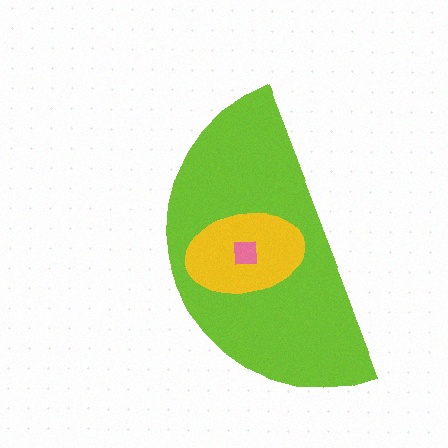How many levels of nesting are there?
3.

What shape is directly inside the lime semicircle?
The yellow ellipse.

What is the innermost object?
The pink square.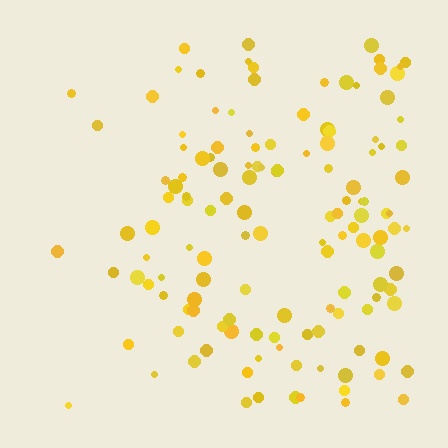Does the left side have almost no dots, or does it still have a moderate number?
Still a moderate number, just noticeably fewer than the right.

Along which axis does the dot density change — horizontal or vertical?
Horizontal.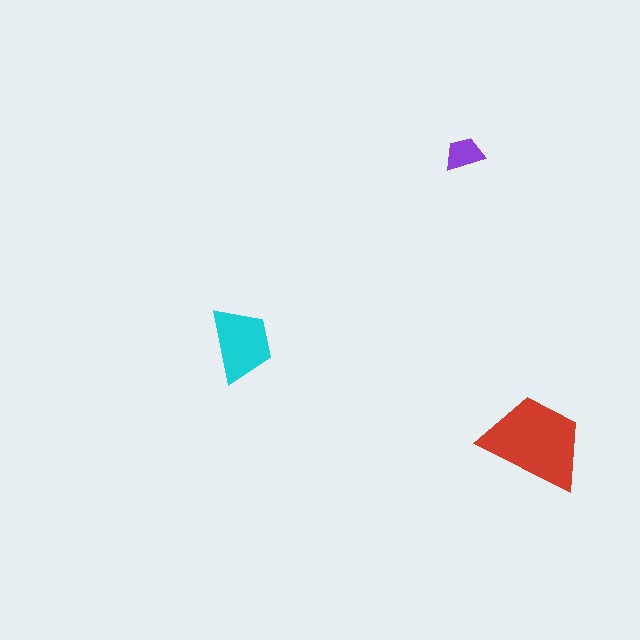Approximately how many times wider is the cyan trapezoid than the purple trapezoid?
About 2 times wider.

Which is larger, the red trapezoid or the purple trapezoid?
The red one.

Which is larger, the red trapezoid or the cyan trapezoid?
The red one.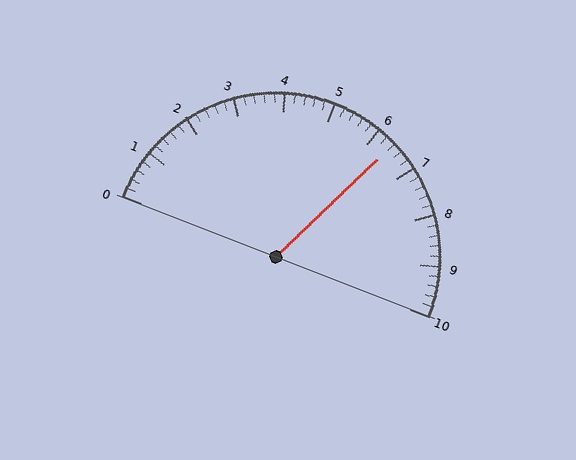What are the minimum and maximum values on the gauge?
The gauge ranges from 0 to 10.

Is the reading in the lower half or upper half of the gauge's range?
The reading is in the upper half of the range (0 to 10).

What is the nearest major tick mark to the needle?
The nearest major tick mark is 6.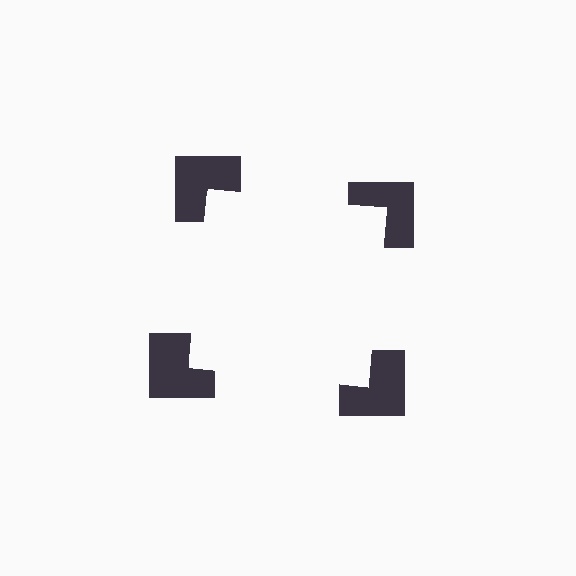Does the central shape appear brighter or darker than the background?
It typically appears slightly brighter than the background, even though no actual brightness change is drawn.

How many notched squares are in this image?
There are 4 — one at each vertex of the illusory square.